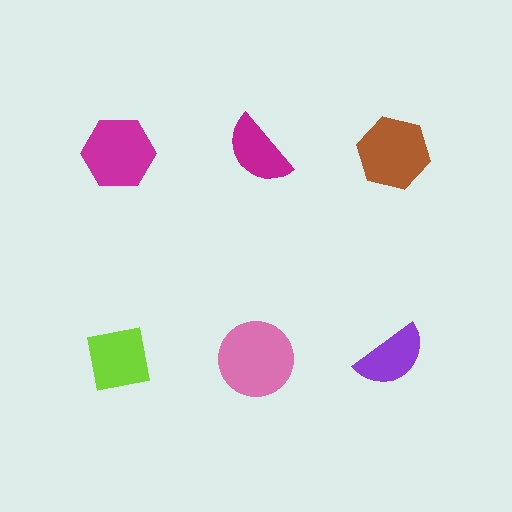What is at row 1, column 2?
A magenta semicircle.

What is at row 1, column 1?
A magenta hexagon.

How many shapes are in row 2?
3 shapes.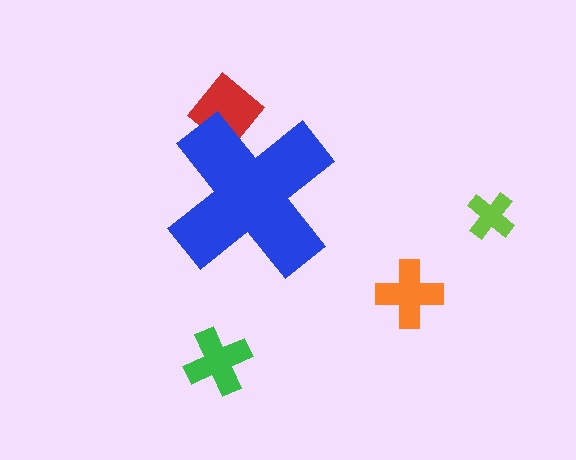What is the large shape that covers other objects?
A blue cross.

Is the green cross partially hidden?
No, the green cross is fully visible.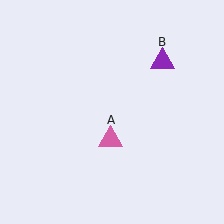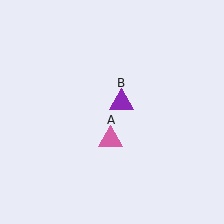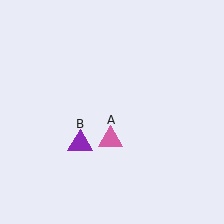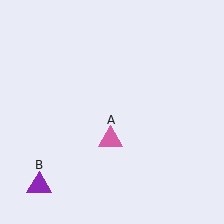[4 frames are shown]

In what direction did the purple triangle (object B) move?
The purple triangle (object B) moved down and to the left.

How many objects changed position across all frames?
1 object changed position: purple triangle (object B).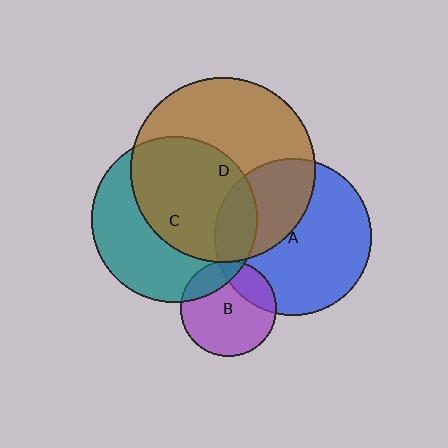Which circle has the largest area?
Circle D (brown).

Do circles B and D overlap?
Yes.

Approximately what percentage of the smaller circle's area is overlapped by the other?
Approximately 5%.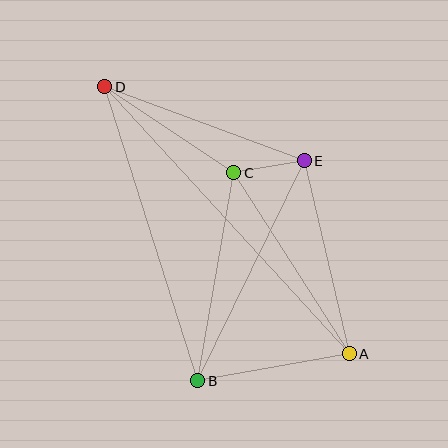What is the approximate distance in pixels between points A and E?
The distance between A and E is approximately 198 pixels.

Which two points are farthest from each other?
Points A and D are farthest from each other.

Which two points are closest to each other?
Points C and E are closest to each other.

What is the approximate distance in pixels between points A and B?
The distance between A and B is approximately 154 pixels.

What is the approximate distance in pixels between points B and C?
The distance between B and C is approximately 211 pixels.